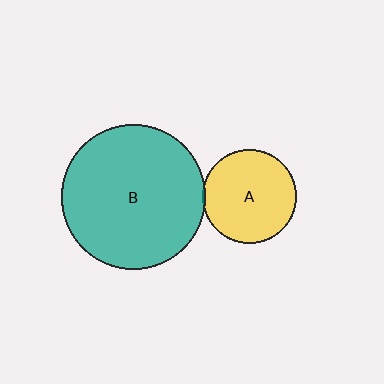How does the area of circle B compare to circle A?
Approximately 2.4 times.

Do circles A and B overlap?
Yes.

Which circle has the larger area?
Circle B (teal).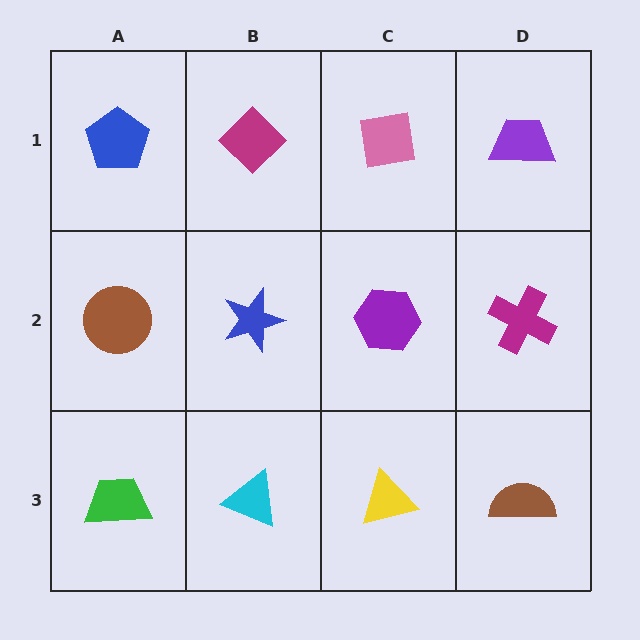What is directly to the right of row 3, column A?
A cyan triangle.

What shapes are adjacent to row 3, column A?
A brown circle (row 2, column A), a cyan triangle (row 3, column B).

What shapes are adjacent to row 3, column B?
A blue star (row 2, column B), a green trapezoid (row 3, column A), a yellow triangle (row 3, column C).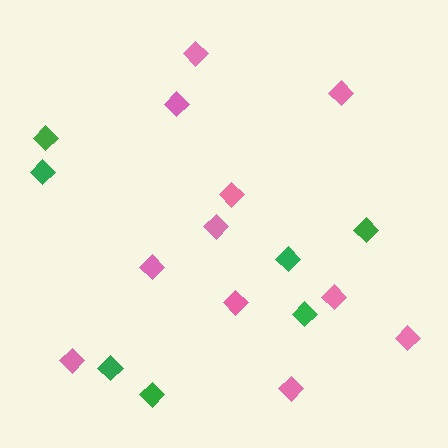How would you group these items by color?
There are 2 groups: one group of pink diamonds (11) and one group of green diamonds (7).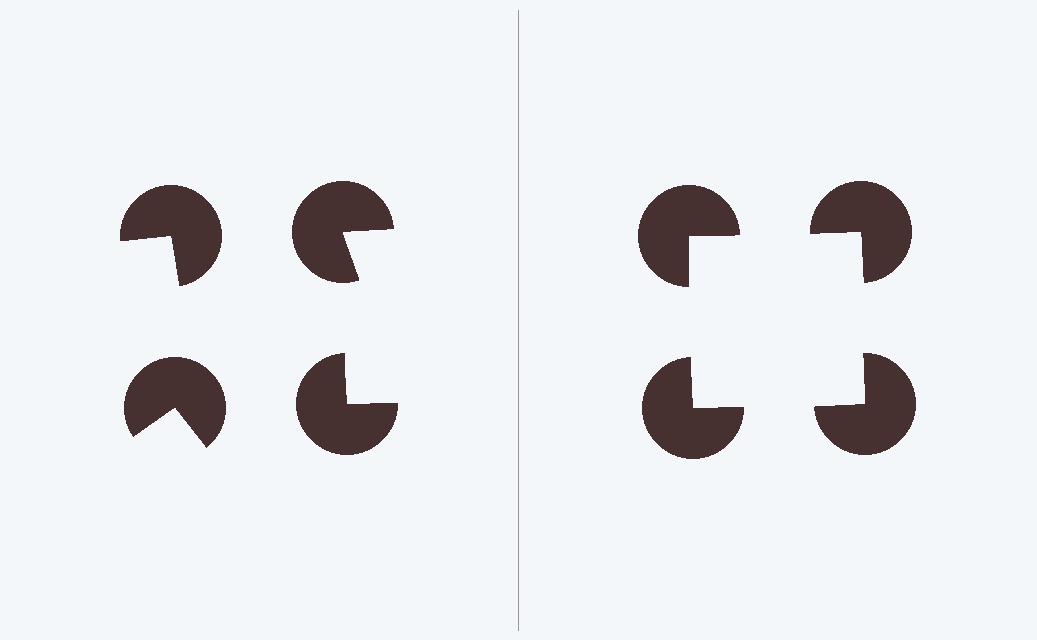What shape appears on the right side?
An illusory square.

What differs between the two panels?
The pac-man discs are positioned identically on both sides; only the wedge orientations differ. On the right they align to a square; on the left they are misaligned.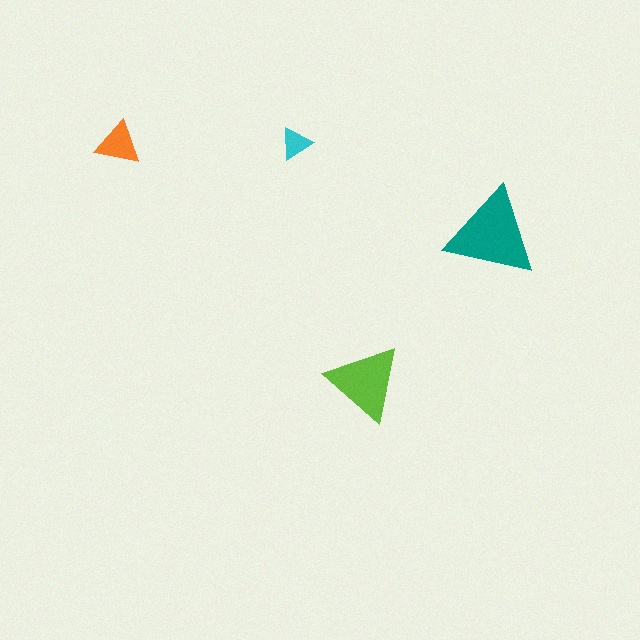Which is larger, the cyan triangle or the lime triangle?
The lime one.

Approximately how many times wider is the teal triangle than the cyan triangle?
About 3 times wider.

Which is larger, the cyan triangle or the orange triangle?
The orange one.